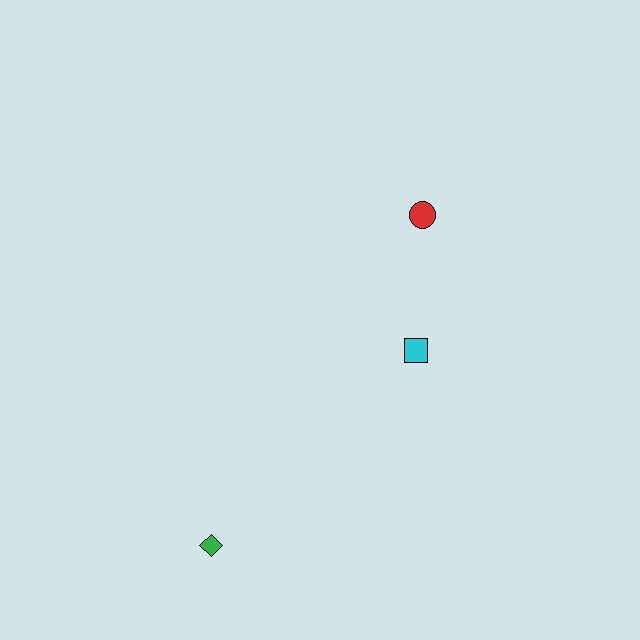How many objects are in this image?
There are 3 objects.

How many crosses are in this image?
There are no crosses.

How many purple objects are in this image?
There are no purple objects.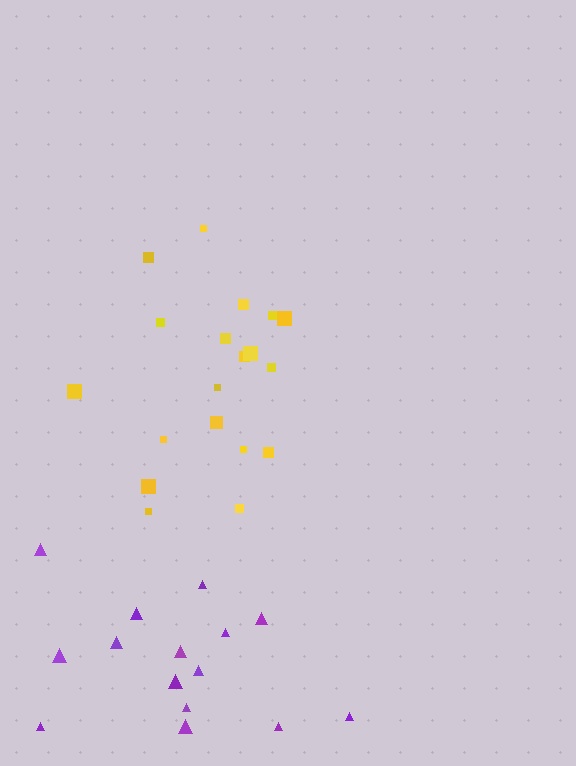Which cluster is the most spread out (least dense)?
Purple.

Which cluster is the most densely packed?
Yellow.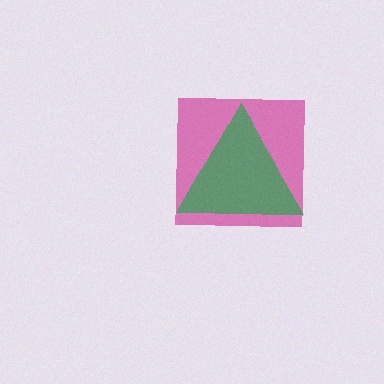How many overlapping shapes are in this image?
There are 2 overlapping shapes in the image.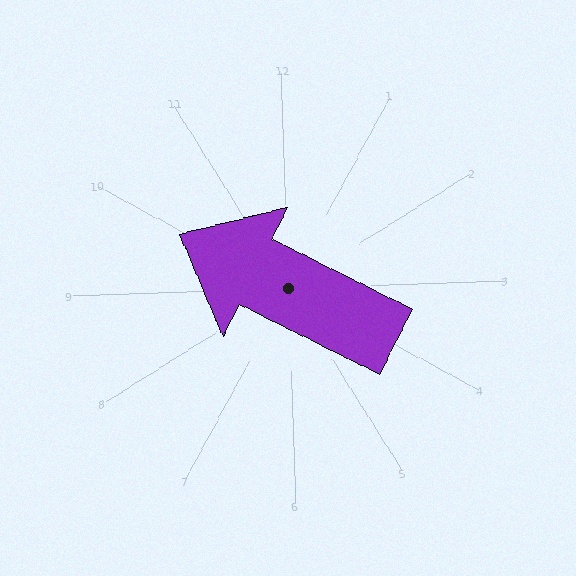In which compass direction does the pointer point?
Northwest.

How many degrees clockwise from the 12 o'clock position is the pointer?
Approximately 298 degrees.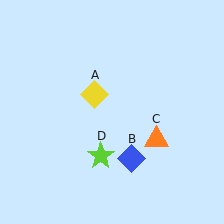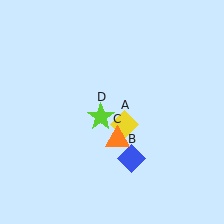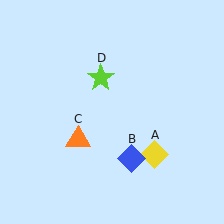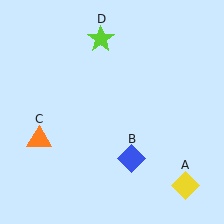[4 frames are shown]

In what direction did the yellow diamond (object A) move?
The yellow diamond (object A) moved down and to the right.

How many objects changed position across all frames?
3 objects changed position: yellow diamond (object A), orange triangle (object C), lime star (object D).